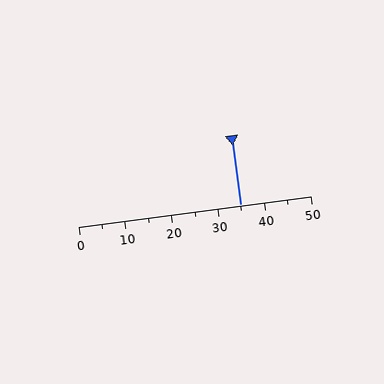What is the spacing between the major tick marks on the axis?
The major ticks are spaced 10 apart.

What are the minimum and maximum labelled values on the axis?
The axis runs from 0 to 50.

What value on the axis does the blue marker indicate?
The marker indicates approximately 35.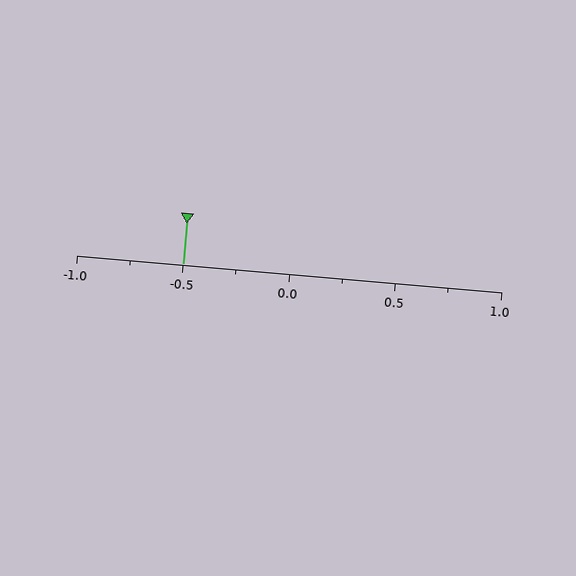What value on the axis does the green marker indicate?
The marker indicates approximately -0.5.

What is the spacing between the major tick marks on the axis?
The major ticks are spaced 0.5 apart.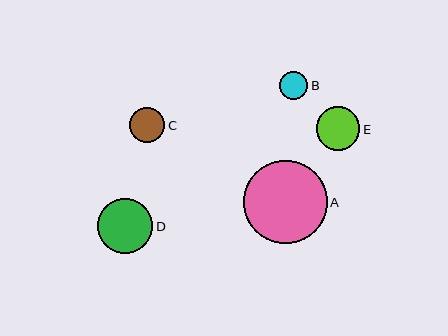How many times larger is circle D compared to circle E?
Circle D is approximately 1.3 times the size of circle E.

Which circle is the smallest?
Circle B is the smallest with a size of approximately 28 pixels.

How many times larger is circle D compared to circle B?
Circle D is approximately 1.9 times the size of circle B.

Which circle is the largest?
Circle A is the largest with a size of approximately 84 pixels.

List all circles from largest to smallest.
From largest to smallest: A, D, E, C, B.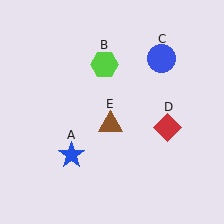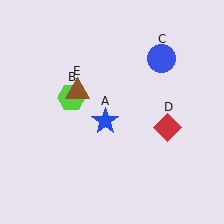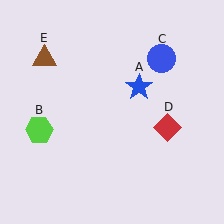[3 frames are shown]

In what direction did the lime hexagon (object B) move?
The lime hexagon (object B) moved down and to the left.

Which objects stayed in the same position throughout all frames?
Blue circle (object C) and red diamond (object D) remained stationary.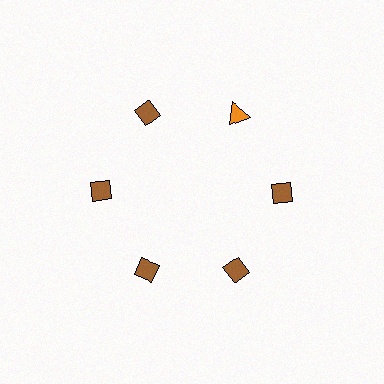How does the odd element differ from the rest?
It differs in both color (orange instead of brown) and shape (triangle instead of diamond).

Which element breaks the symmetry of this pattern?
The orange triangle at roughly the 1 o'clock position breaks the symmetry. All other shapes are brown diamonds.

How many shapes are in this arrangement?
There are 6 shapes arranged in a ring pattern.